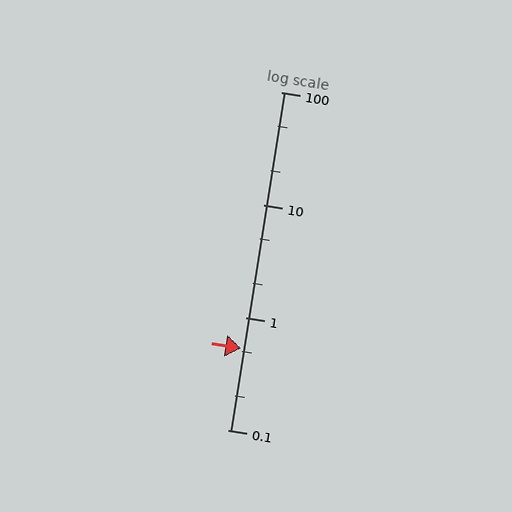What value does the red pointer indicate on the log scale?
The pointer indicates approximately 0.53.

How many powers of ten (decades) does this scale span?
The scale spans 3 decades, from 0.1 to 100.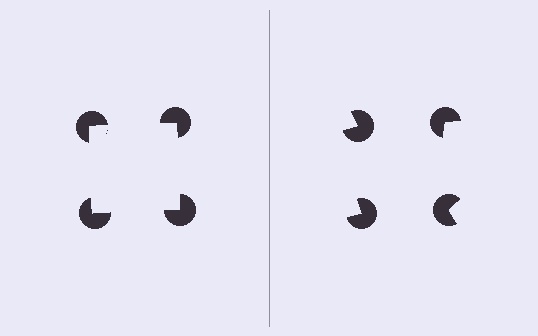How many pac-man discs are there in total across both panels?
8 — 4 on each side.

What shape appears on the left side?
An illusory square.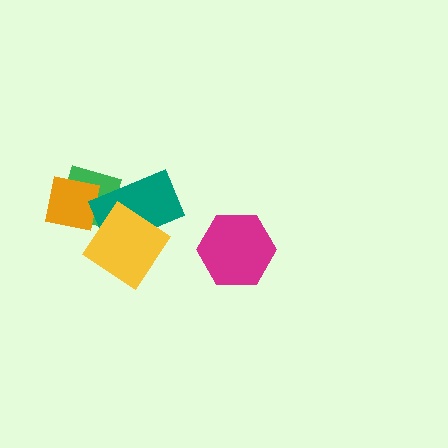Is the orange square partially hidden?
Yes, it is partially covered by another shape.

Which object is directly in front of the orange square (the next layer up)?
The teal rectangle is directly in front of the orange square.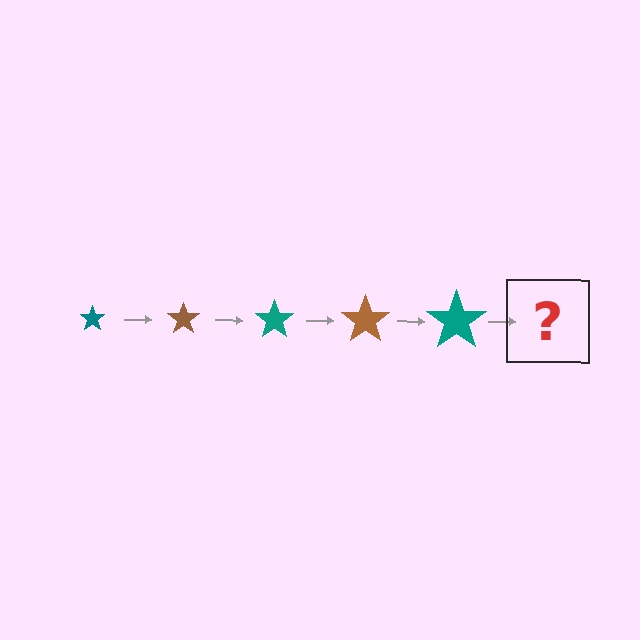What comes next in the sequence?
The next element should be a brown star, larger than the previous one.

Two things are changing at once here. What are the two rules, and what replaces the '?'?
The two rules are that the star grows larger each step and the color cycles through teal and brown. The '?' should be a brown star, larger than the previous one.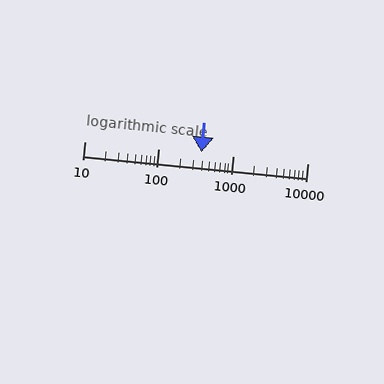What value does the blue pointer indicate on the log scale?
The pointer indicates approximately 370.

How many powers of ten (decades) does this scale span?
The scale spans 3 decades, from 10 to 10000.